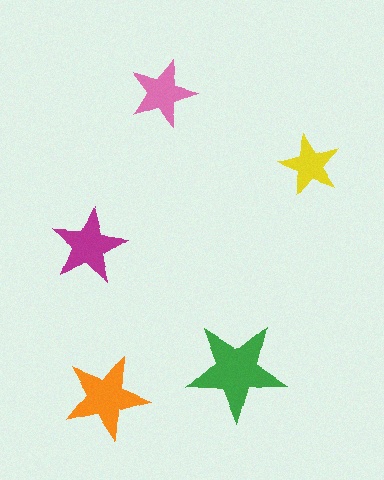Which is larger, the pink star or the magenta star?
The magenta one.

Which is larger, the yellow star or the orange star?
The orange one.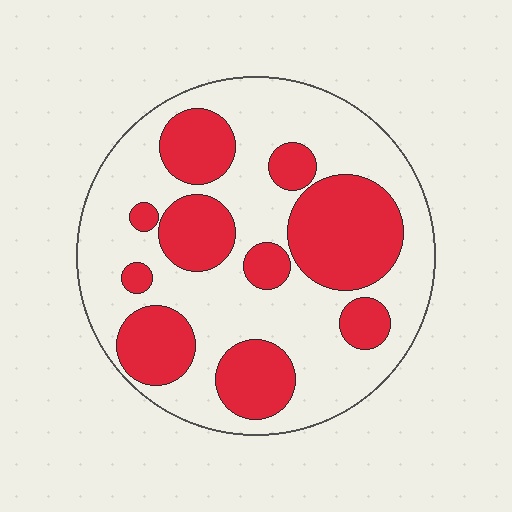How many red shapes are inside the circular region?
10.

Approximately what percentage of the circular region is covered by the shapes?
Approximately 35%.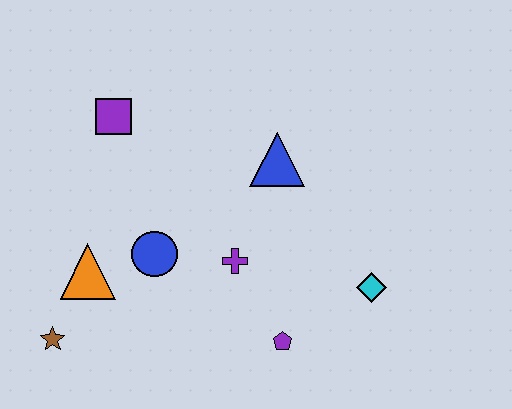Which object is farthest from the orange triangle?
The cyan diamond is farthest from the orange triangle.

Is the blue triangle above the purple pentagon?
Yes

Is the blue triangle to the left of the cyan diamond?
Yes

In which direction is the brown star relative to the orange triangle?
The brown star is below the orange triangle.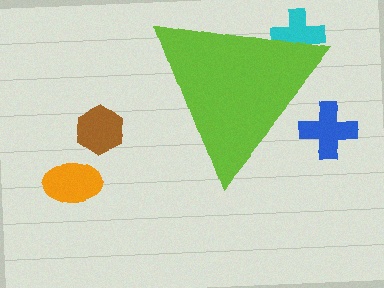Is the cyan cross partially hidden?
Yes, the cyan cross is partially hidden behind the lime triangle.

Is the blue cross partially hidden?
Yes, the blue cross is partially hidden behind the lime triangle.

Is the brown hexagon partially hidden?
No, the brown hexagon is fully visible.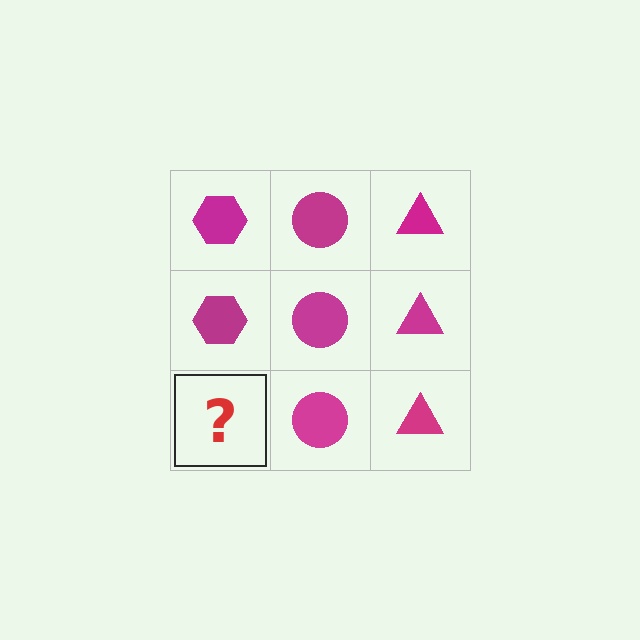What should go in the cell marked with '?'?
The missing cell should contain a magenta hexagon.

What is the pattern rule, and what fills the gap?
The rule is that each column has a consistent shape. The gap should be filled with a magenta hexagon.